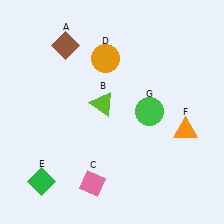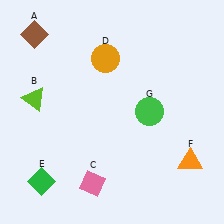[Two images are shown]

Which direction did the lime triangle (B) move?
The lime triangle (B) moved left.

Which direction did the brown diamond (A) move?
The brown diamond (A) moved left.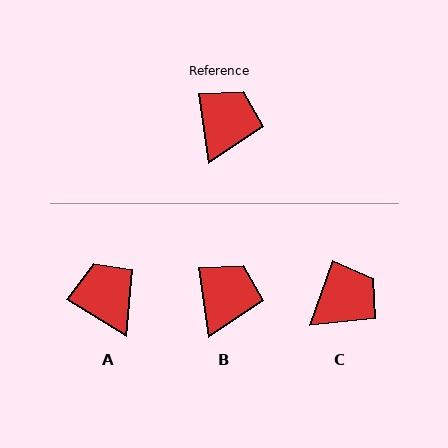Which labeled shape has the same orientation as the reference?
B.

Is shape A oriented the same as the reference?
No, it is off by about 50 degrees.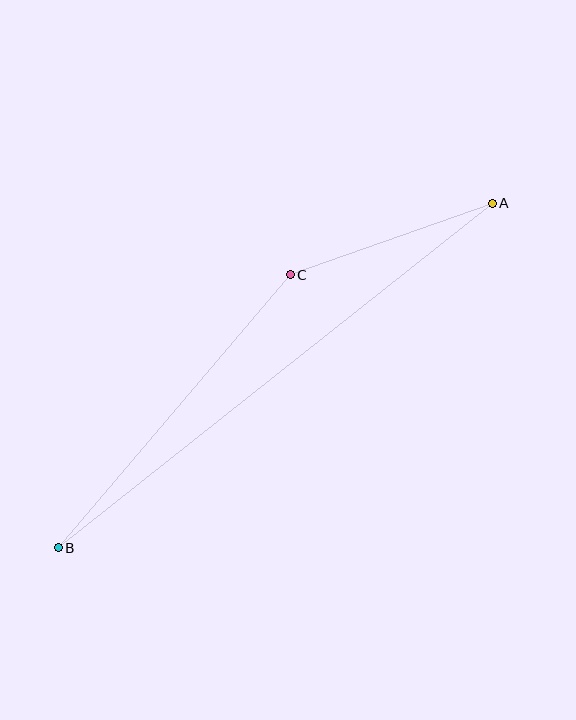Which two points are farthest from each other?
Points A and B are farthest from each other.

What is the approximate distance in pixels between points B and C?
The distance between B and C is approximately 358 pixels.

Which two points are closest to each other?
Points A and C are closest to each other.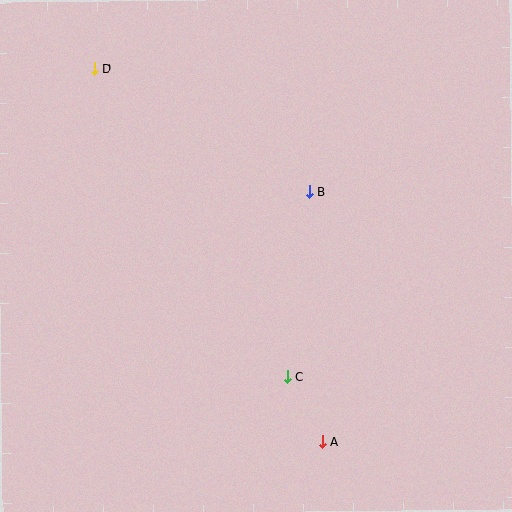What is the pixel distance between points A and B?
The distance between A and B is 250 pixels.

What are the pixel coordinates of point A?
Point A is at (322, 442).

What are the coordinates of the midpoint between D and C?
The midpoint between D and C is at (191, 222).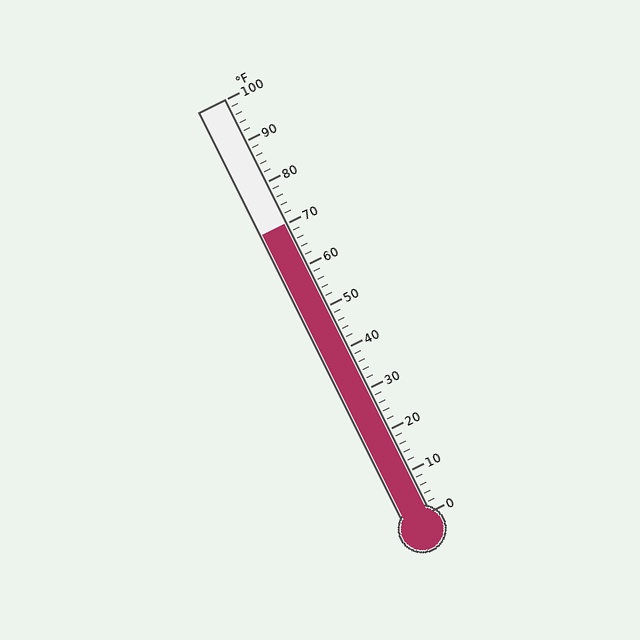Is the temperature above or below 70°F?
The temperature is at 70°F.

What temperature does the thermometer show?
The thermometer shows approximately 70°F.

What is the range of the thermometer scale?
The thermometer scale ranges from 0°F to 100°F.